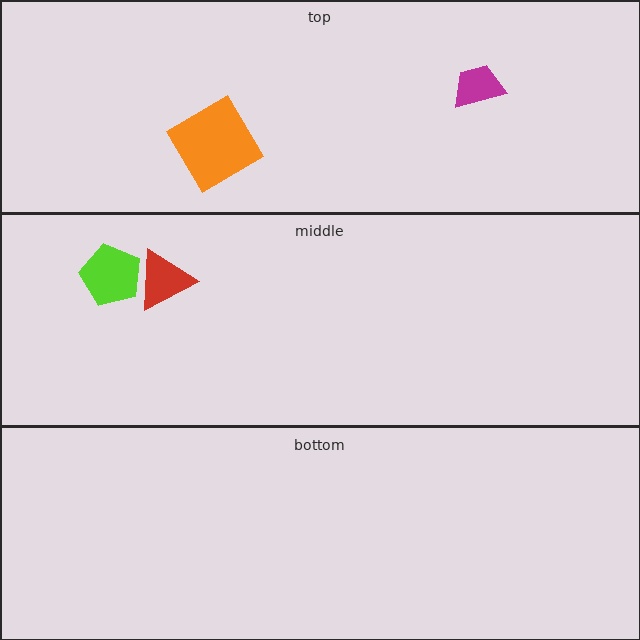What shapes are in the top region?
The magenta trapezoid, the orange diamond.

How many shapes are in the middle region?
2.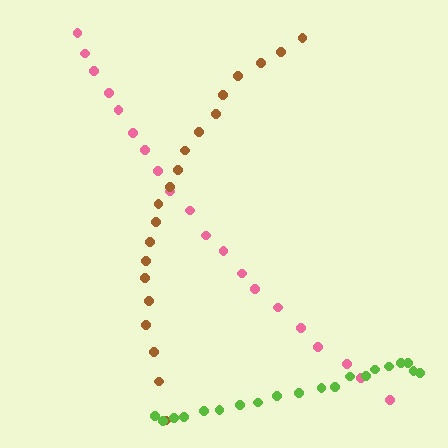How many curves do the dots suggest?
There are 3 distinct paths.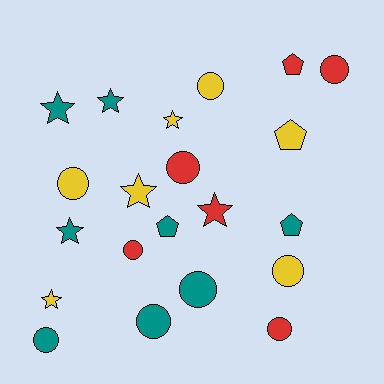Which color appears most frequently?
Teal, with 8 objects.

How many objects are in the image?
There are 21 objects.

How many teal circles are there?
There are 3 teal circles.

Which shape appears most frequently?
Circle, with 10 objects.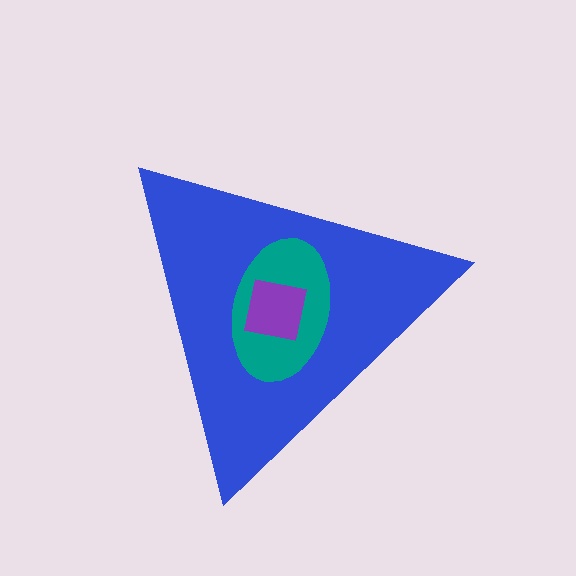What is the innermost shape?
The purple square.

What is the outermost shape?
The blue triangle.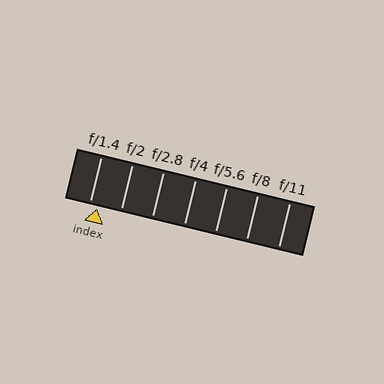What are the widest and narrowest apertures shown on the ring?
The widest aperture shown is f/1.4 and the narrowest is f/11.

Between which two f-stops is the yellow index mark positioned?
The index mark is between f/1.4 and f/2.